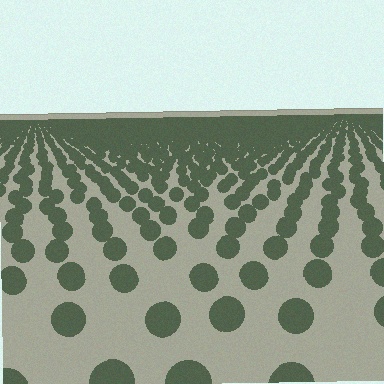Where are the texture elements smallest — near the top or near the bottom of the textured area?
Near the top.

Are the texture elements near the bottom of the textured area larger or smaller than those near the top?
Larger. Near the bottom, elements are closer to the viewer and appear at a bigger on-screen size.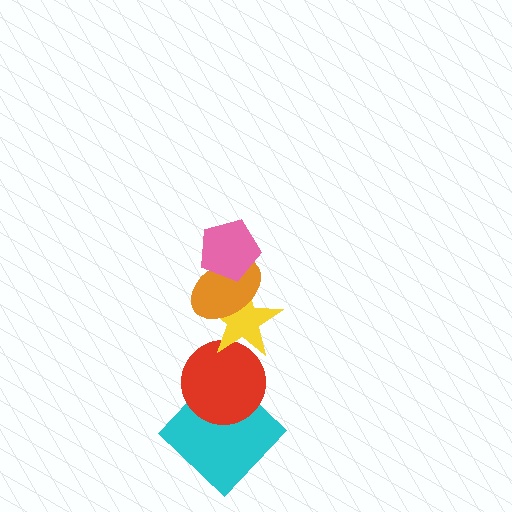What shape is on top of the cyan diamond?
The red circle is on top of the cyan diamond.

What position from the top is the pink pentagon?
The pink pentagon is 1st from the top.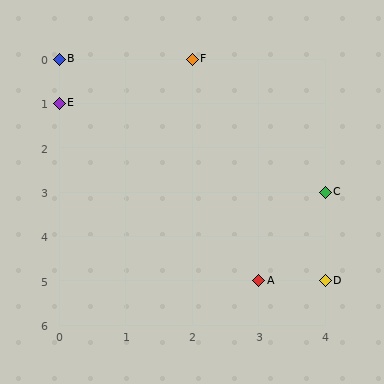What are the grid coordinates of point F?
Point F is at grid coordinates (2, 0).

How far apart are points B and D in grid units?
Points B and D are 4 columns and 5 rows apart (about 6.4 grid units diagonally).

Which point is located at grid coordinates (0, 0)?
Point B is at (0, 0).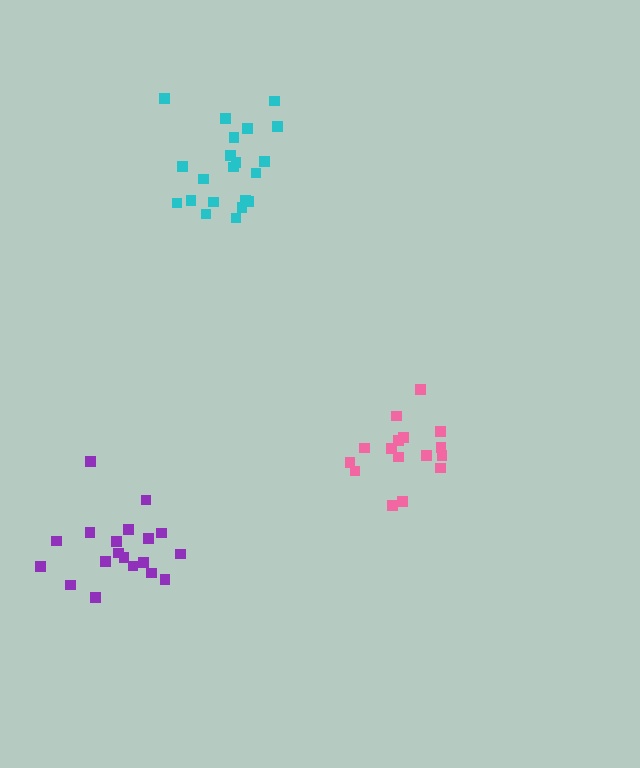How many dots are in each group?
Group 1: 16 dots, Group 2: 19 dots, Group 3: 21 dots (56 total).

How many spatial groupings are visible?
There are 3 spatial groupings.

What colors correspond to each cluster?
The clusters are colored: pink, purple, cyan.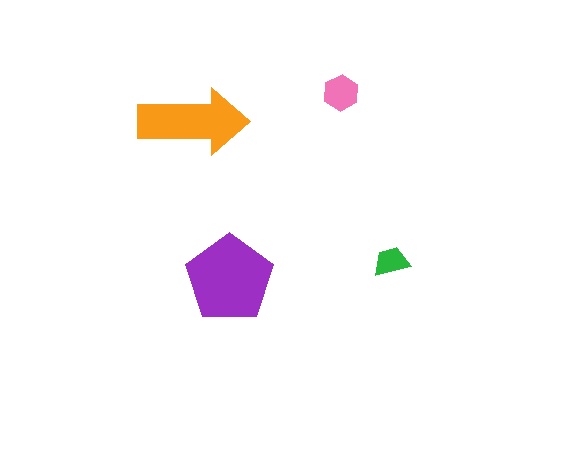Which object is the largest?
The purple pentagon.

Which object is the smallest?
The green trapezoid.